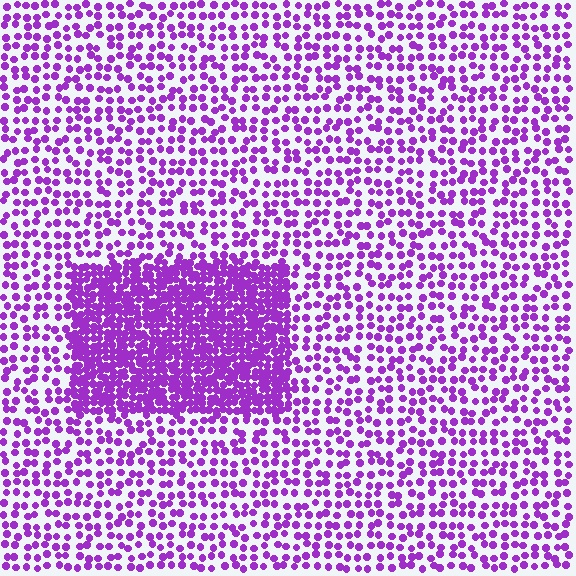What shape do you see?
I see a rectangle.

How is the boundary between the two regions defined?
The boundary is defined by a change in element density (approximately 2.6x ratio). All elements are the same color, size, and shape.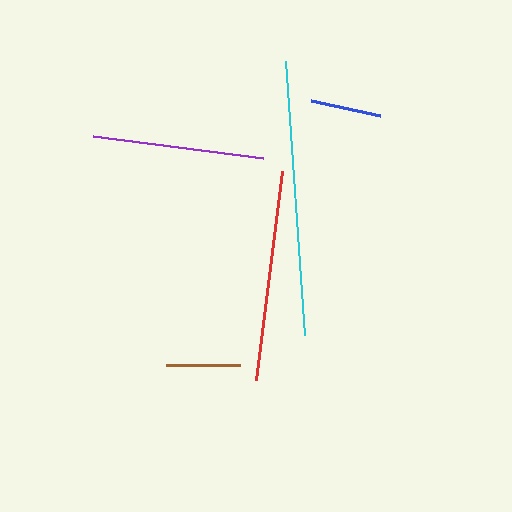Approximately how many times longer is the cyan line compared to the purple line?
The cyan line is approximately 1.6 times the length of the purple line.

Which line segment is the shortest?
The blue line is the shortest at approximately 71 pixels.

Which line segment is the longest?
The cyan line is the longest at approximately 275 pixels.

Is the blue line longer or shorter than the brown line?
The brown line is longer than the blue line.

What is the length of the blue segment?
The blue segment is approximately 71 pixels long.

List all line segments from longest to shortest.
From longest to shortest: cyan, red, purple, brown, blue.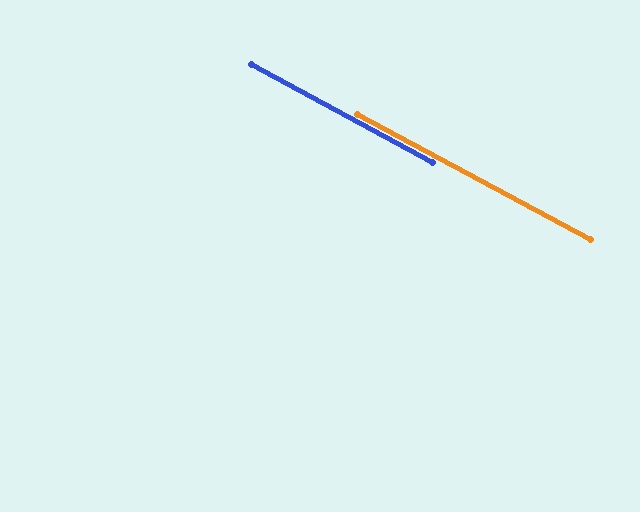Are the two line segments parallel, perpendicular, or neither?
Parallel — their directions differ by only 0.3°.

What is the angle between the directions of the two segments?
Approximately 0 degrees.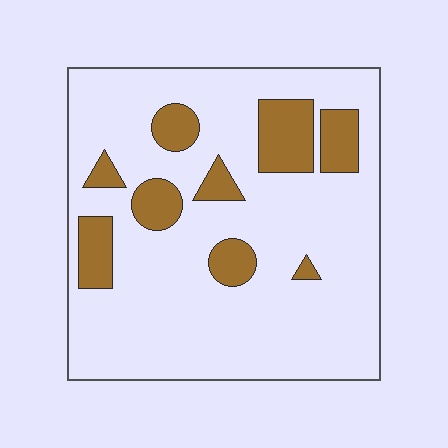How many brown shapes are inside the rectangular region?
9.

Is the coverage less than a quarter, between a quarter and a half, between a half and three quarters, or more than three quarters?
Less than a quarter.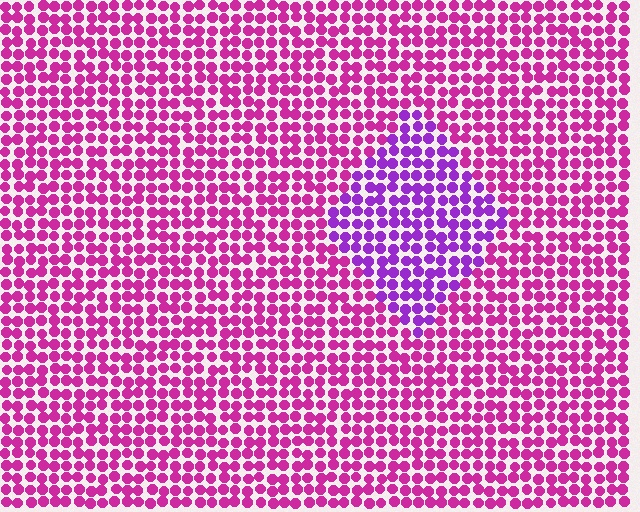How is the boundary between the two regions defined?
The boundary is defined purely by a slight shift in hue (about 35 degrees). Spacing, size, and orientation are identical on both sides.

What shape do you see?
I see a diamond.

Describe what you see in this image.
The image is filled with small magenta elements in a uniform arrangement. A diamond-shaped region is visible where the elements are tinted to a slightly different hue, forming a subtle color boundary.